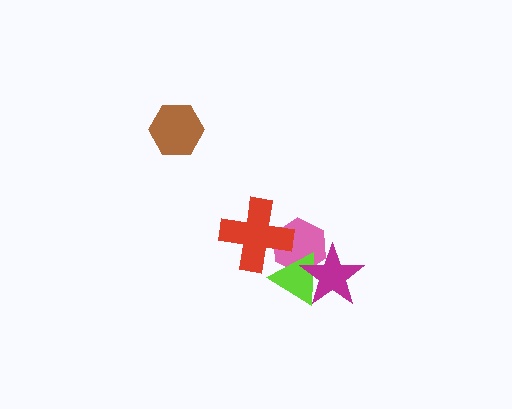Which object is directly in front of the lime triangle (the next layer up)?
The red cross is directly in front of the lime triangle.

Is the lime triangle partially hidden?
Yes, it is partially covered by another shape.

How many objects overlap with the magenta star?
2 objects overlap with the magenta star.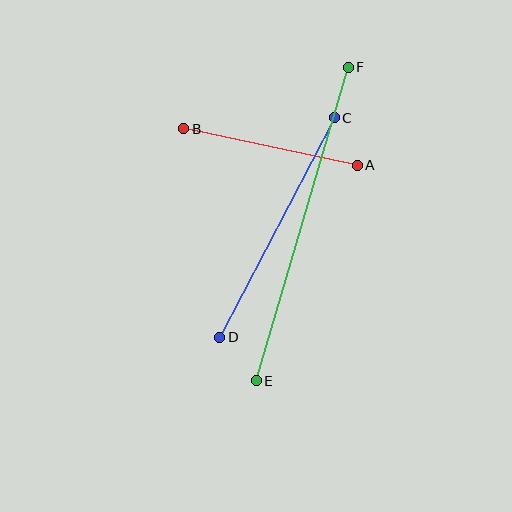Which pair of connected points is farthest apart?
Points E and F are farthest apart.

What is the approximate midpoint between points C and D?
The midpoint is at approximately (277, 228) pixels.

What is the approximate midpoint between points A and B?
The midpoint is at approximately (270, 147) pixels.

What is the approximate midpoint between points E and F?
The midpoint is at approximately (302, 224) pixels.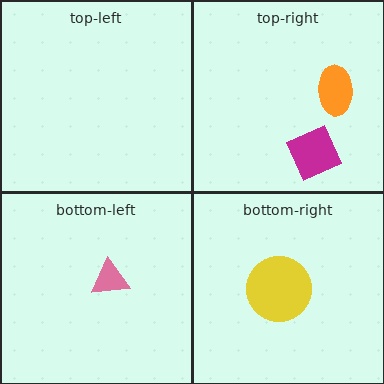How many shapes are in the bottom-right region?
1.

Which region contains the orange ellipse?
The top-right region.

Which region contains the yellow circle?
The bottom-right region.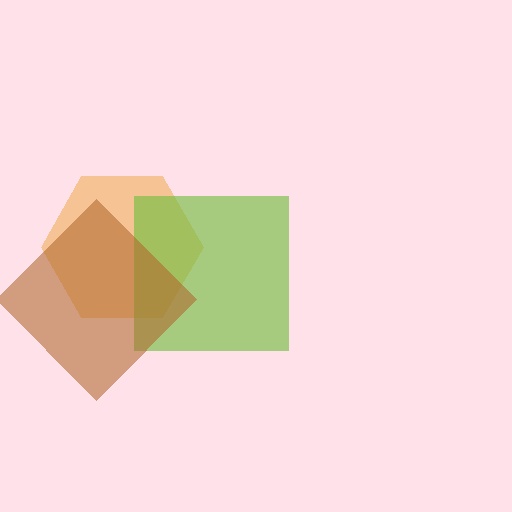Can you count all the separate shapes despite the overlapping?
Yes, there are 3 separate shapes.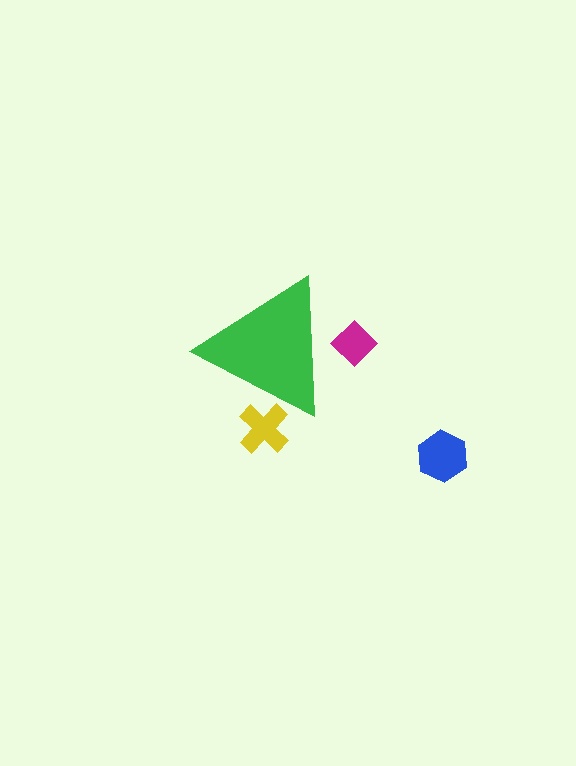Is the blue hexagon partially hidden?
No, the blue hexagon is fully visible.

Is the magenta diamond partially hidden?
Yes, the magenta diamond is partially hidden behind the green triangle.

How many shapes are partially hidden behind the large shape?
2 shapes are partially hidden.